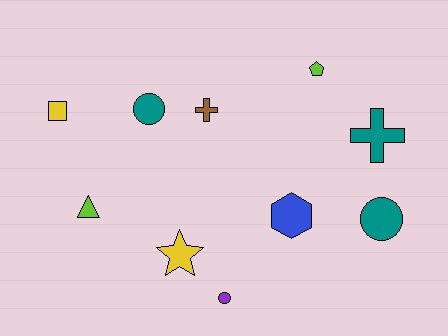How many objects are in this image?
There are 10 objects.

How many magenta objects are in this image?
There are no magenta objects.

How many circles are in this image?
There are 3 circles.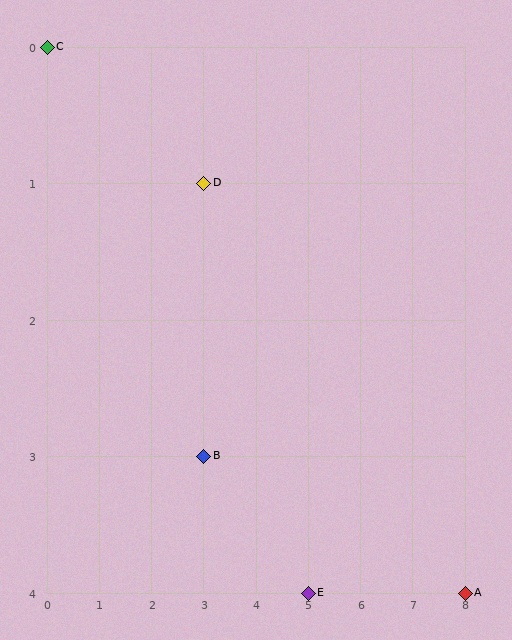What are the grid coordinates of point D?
Point D is at grid coordinates (3, 1).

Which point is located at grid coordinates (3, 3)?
Point B is at (3, 3).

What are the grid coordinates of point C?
Point C is at grid coordinates (0, 0).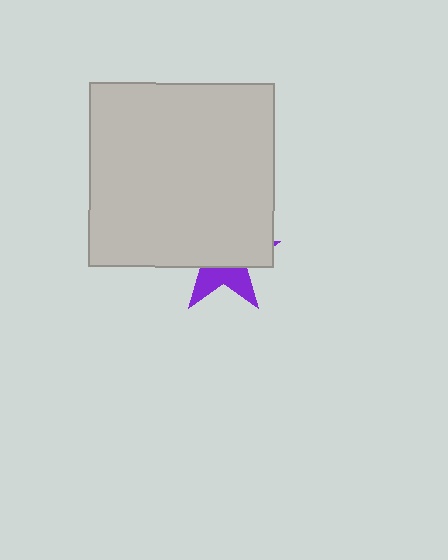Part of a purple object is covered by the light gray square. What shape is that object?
It is a star.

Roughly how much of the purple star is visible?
A small part of it is visible (roughly 37%).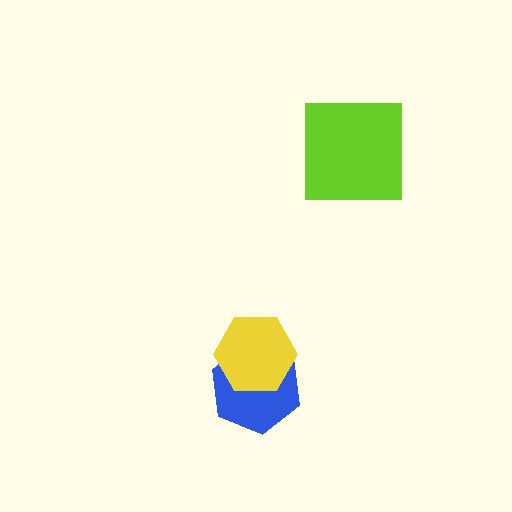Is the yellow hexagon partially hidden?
No, no other shape covers it.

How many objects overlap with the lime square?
0 objects overlap with the lime square.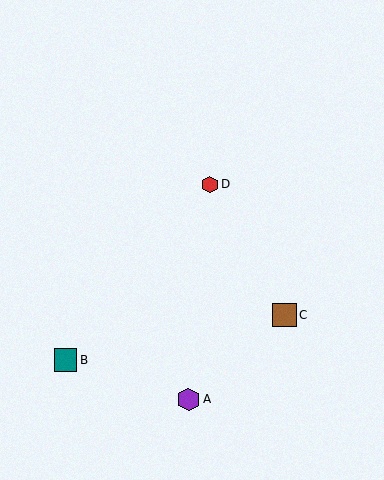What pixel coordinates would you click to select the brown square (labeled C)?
Click at (284, 315) to select the brown square C.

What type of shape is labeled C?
Shape C is a brown square.